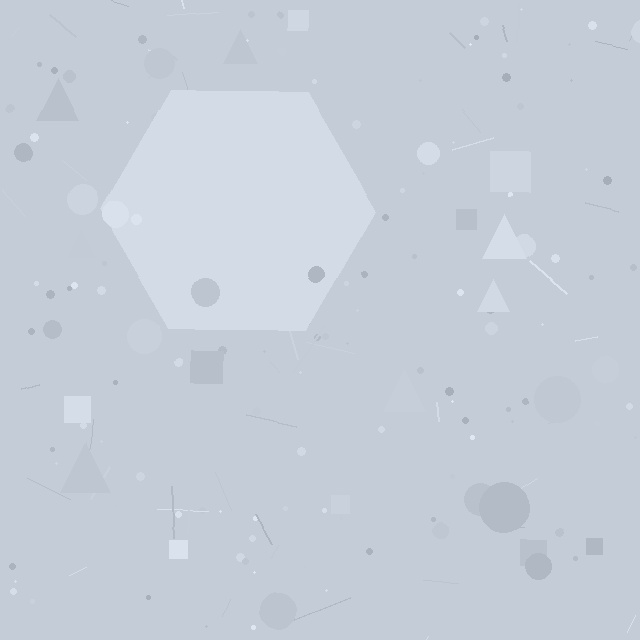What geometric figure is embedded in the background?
A hexagon is embedded in the background.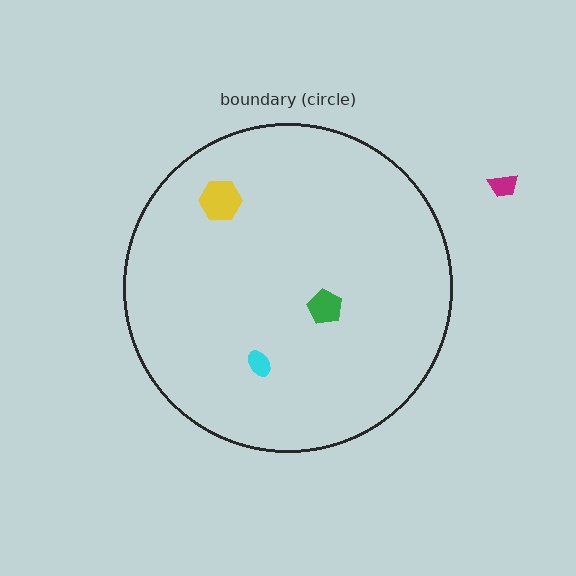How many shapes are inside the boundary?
3 inside, 1 outside.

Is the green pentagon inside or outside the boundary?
Inside.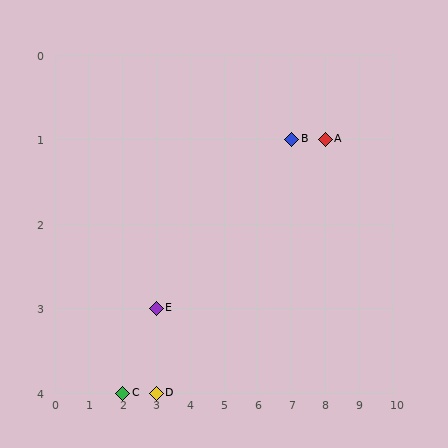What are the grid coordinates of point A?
Point A is at grid coordinates (8, 1).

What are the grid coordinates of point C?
Point C is at grid coordinates (2, 4).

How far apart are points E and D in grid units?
Points E and D are 1 row apart.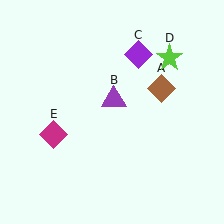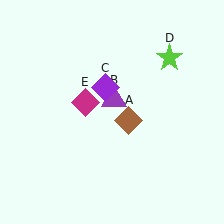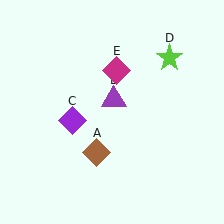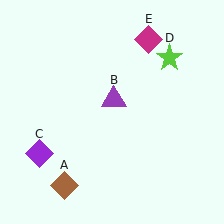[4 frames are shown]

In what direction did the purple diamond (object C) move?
The purple diamond (object C) moved down and to the left.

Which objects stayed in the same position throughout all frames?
Purple triangle (object B) and lime star (object D) remained stationary.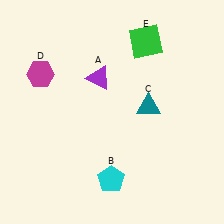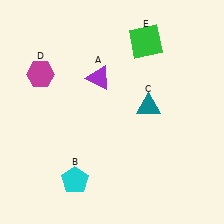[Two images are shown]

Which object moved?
The cyan pentagon (B) moved left.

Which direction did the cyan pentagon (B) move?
The cyan pentagon (B) moved left.